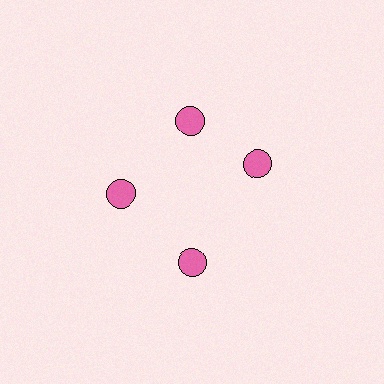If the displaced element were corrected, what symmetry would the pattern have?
It would have 4-fold rotational symmetry — the pattern would map onto itself every 90 degrees.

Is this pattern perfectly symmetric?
No. The 4 pink circles are arranged in a ring, but one element near the 3 o'clock position is rotated out of alignment along the ring, breaking the 4-fold rotational symmetry.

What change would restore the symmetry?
The symmetry would be restored by rotating it back into even spacing with its neighbors so that all 4 circles sit at equal angles and equal distance from the center.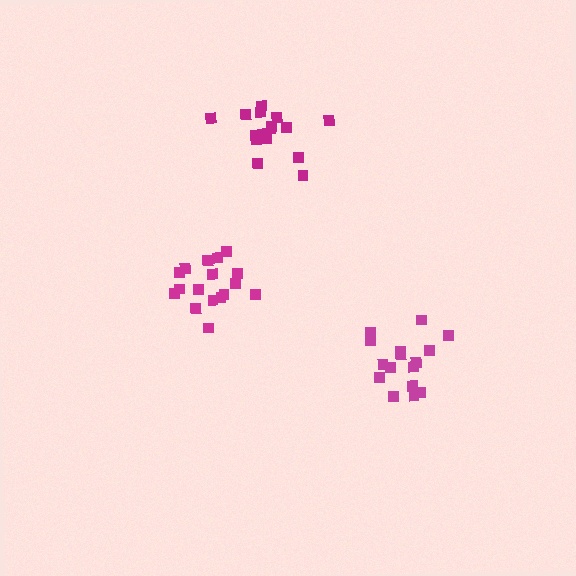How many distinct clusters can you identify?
There are 3 distinct clusters.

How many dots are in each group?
Group 1: 16 dots, Group 2: 16 dots, Group 3: 17 dots (49 total).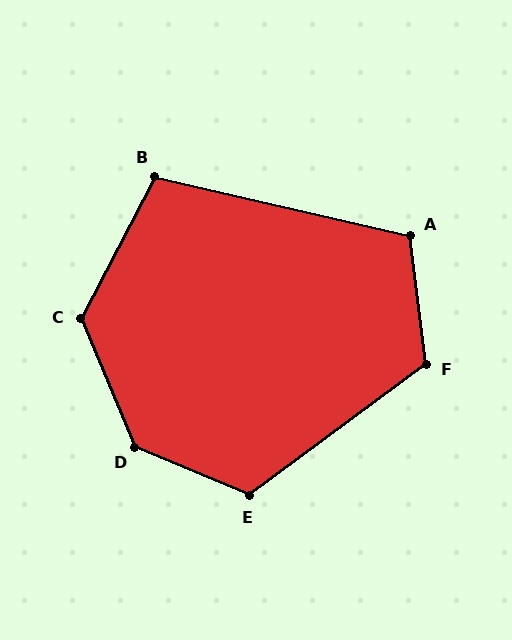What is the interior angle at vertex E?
Approximately 120 degrees (obtuse).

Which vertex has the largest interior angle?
D, at approximately 136 degrees.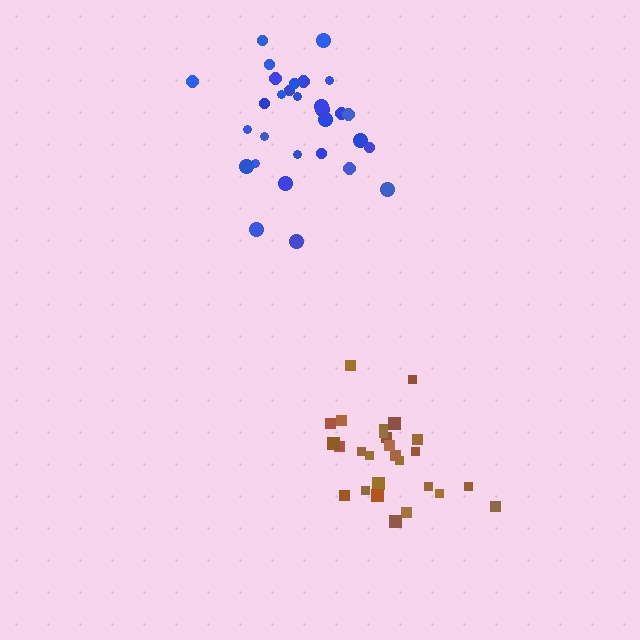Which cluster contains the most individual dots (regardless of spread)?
Blue (31).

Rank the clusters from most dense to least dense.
brown, blue.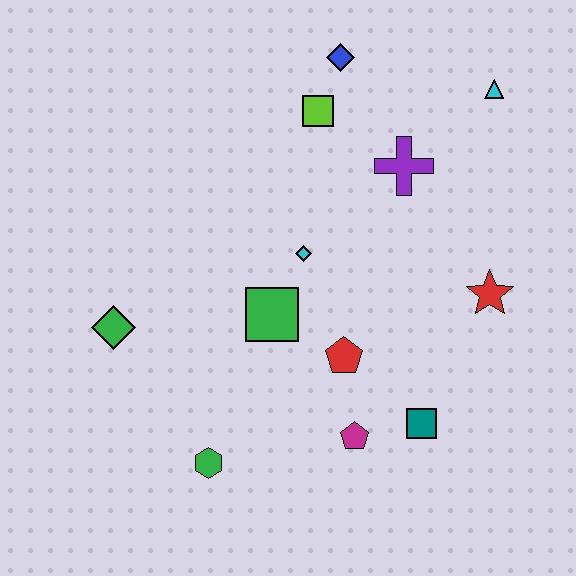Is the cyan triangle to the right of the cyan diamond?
Yes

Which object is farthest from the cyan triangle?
The green hexagon is farthest from the cyan triangle.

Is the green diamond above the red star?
No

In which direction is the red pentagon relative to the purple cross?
The red pentagon is below the purple cross.